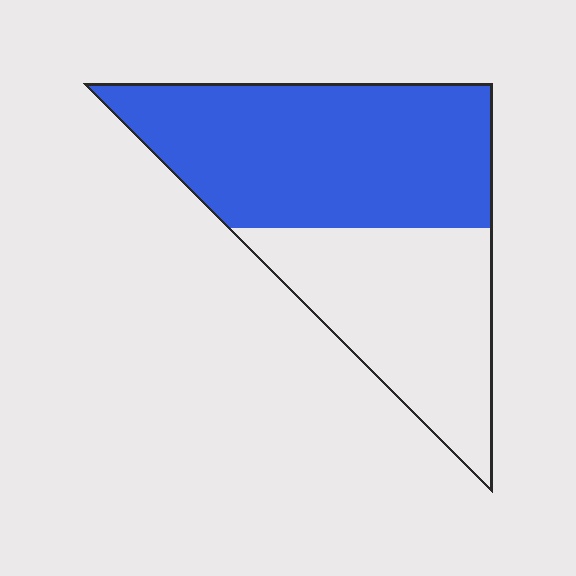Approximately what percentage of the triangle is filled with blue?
Approximately 60%.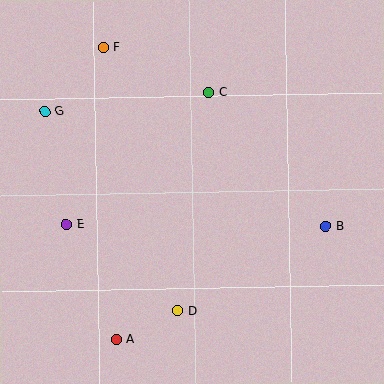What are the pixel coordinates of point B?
Point B is at (325, 226).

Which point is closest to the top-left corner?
Point F is closest to the top-left corner.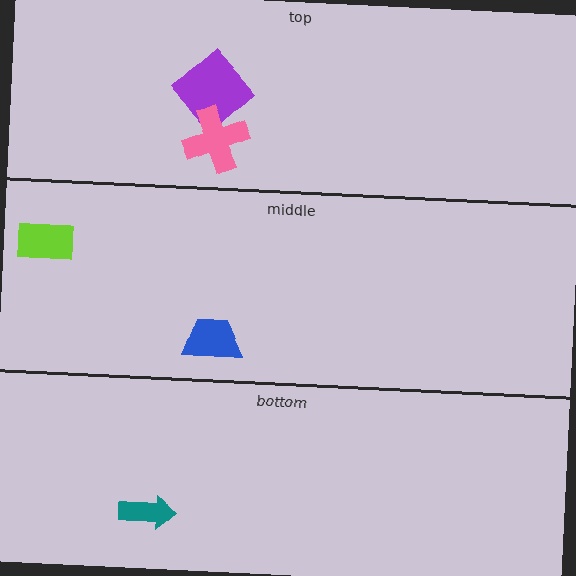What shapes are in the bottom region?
The teal arrow.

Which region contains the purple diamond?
The top region.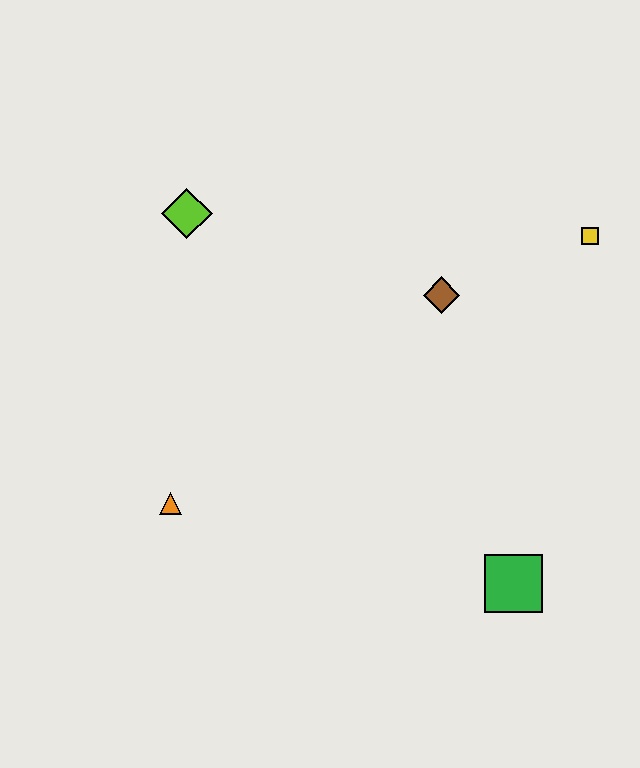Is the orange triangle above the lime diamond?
No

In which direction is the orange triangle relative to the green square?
The orange triangle is to the left of the green square.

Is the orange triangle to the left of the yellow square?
Yes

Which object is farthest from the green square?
The lime diamond is farthest from the green square.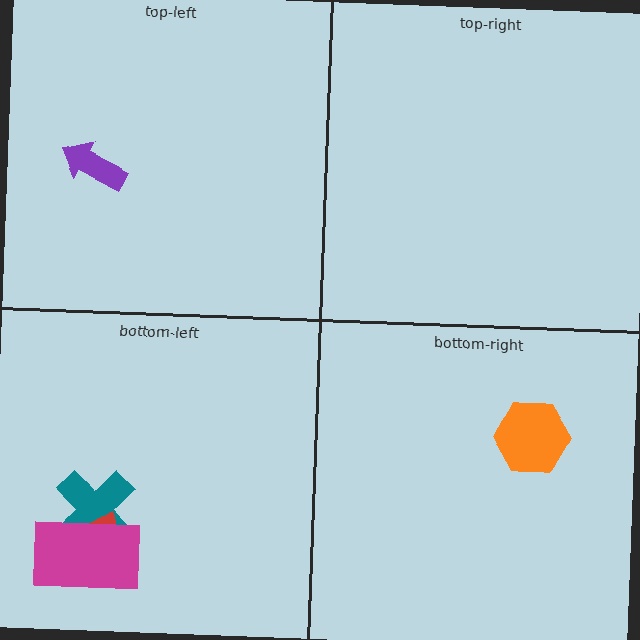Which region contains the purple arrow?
The top-left region.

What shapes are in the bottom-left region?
The teal cross, the red semicircle, the magenta rectangle.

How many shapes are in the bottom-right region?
1.